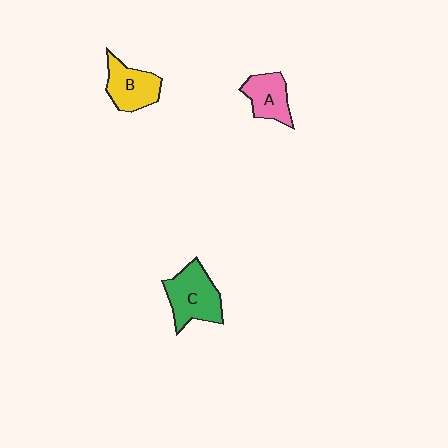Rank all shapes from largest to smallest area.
From largest to smallest: C (green), B (yellow), A (pink).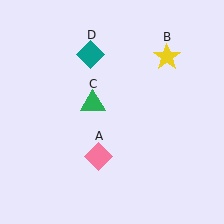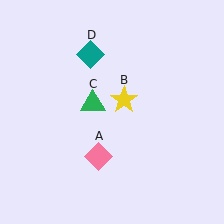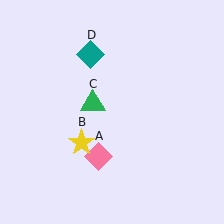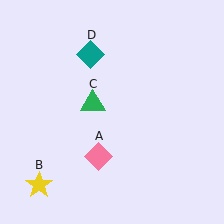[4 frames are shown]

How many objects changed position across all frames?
1 object changed position: yellow star (object B).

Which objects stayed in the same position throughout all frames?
Pink diamond (object A) and green triangle (object C) and teal diamond (object D) remained stationary.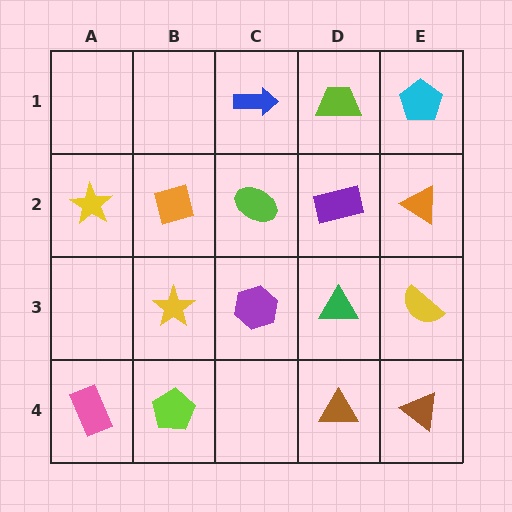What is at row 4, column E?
A brown triangle.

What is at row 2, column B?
An orange square.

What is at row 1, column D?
A lime trapezoid.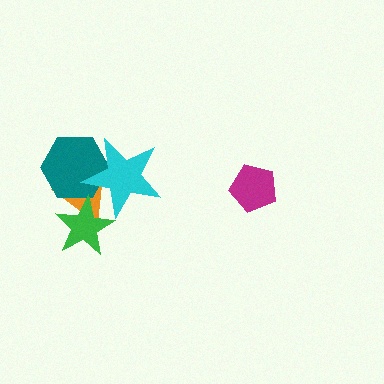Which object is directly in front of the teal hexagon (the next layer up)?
The green star is directly in front of the teal hexagon.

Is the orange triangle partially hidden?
Yes, it is partially covered by another shape.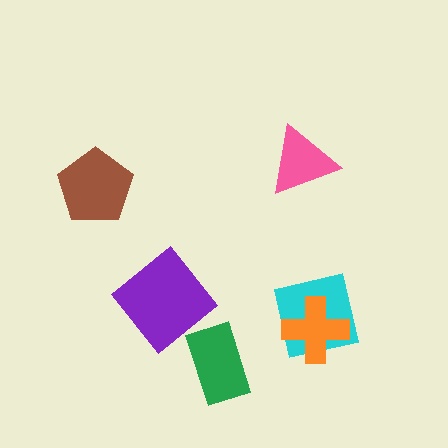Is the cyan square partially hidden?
Yes, it is partially covered by another shape.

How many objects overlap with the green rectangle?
0 objects overlap with the green rectangle.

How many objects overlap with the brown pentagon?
0 objects overlap with the brown pentagon.